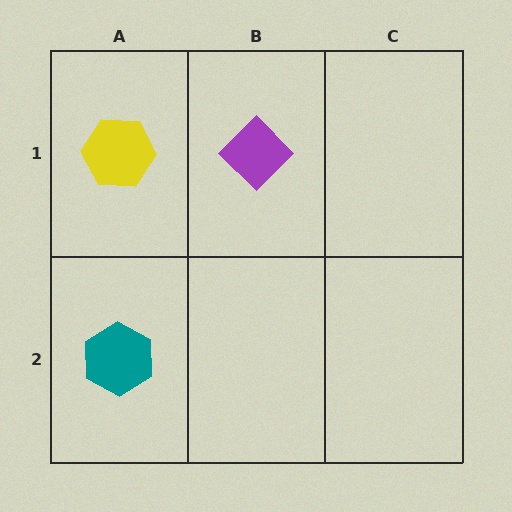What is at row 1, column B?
A purple diamond.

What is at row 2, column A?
A teal hexagon.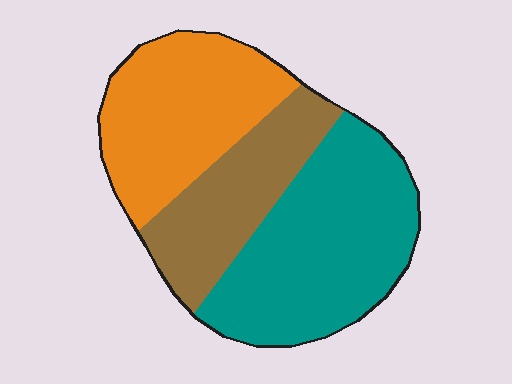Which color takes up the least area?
Brown, at roughly 25%.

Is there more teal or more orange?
Teal.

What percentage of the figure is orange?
Orange takes up between a sixth and a third of the figure.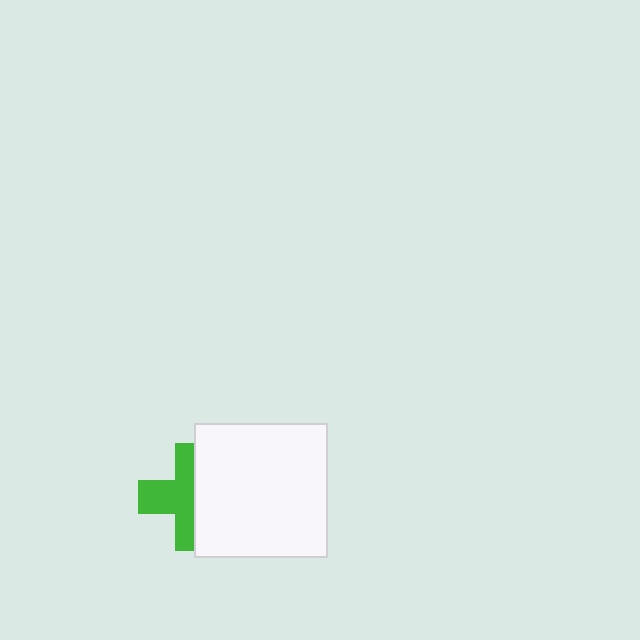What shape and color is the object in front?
The object in front is a white square.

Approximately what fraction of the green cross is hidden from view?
Roughly 48% of the green cross is hidden behind the white square.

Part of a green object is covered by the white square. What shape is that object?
It is a cross.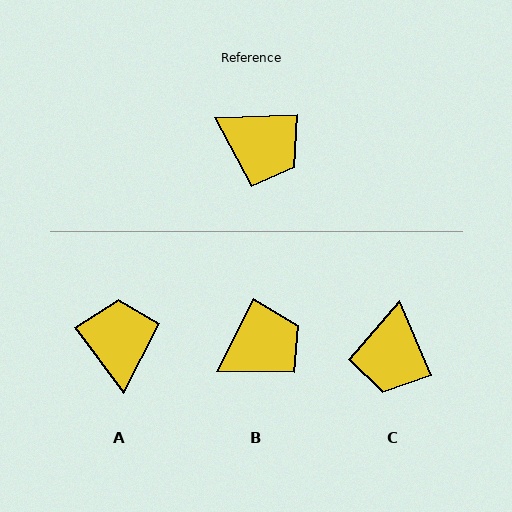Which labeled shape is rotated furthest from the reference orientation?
A, about 124 degrees away.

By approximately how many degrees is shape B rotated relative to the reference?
Approximately 61 degrees counter-clockwise.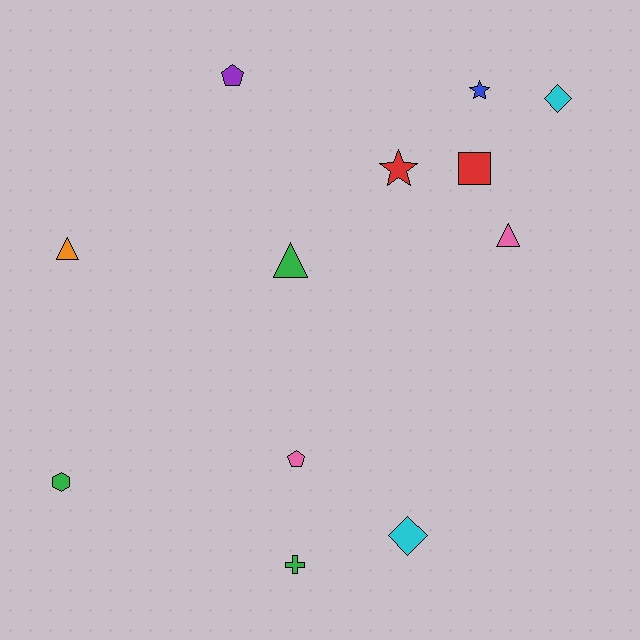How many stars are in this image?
There are 2 stars.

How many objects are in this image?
There are 12 objects.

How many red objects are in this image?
There are 2 red objects.